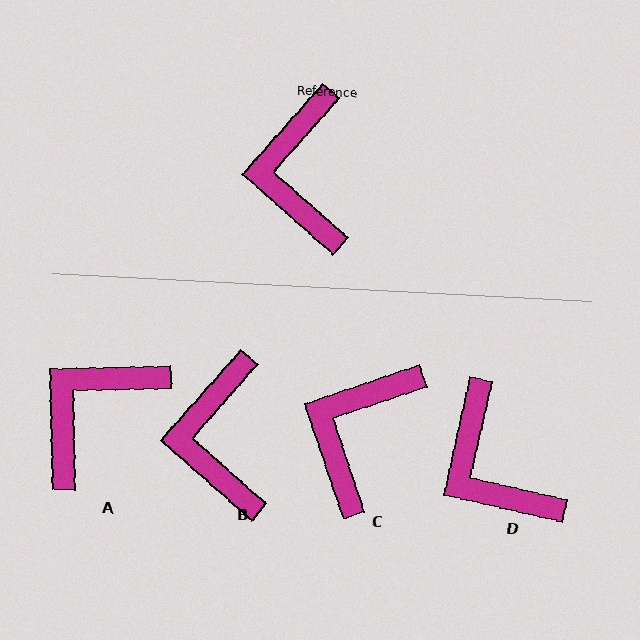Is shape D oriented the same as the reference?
No, it is off by about 29 degrees.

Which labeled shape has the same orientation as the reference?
B.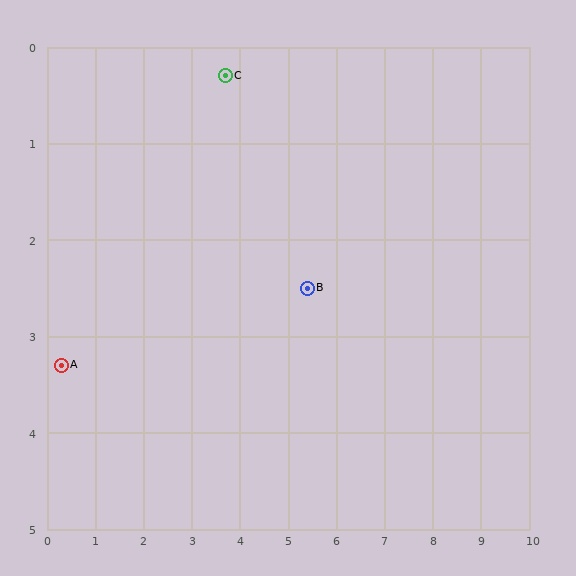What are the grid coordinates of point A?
Point A is at approximately (0.3, 3.3).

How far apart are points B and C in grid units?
Points B and C are about 2.8 grid units apart.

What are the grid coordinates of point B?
Point B is at approximately (5.4, 2.5).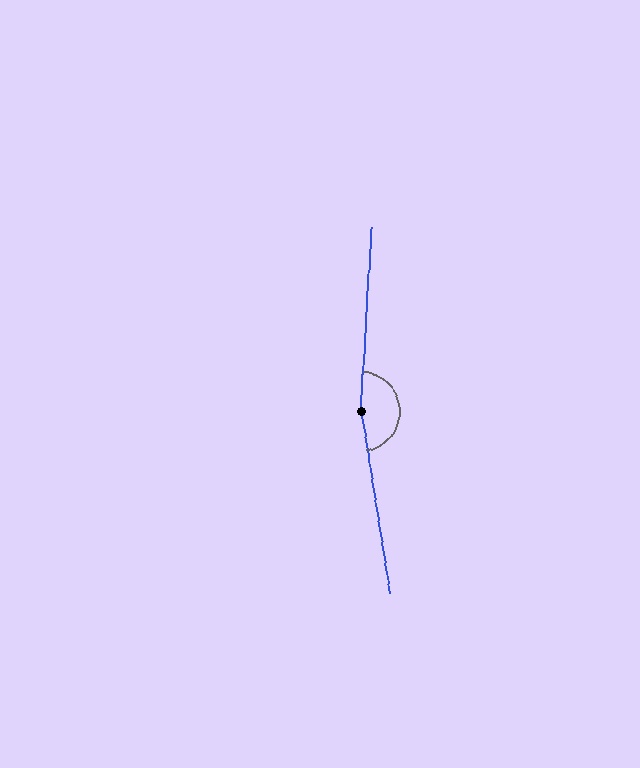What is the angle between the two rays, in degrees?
Approximately 167 degrees.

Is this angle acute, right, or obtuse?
It is obtuse.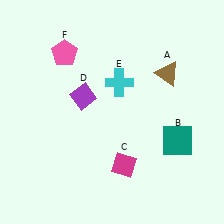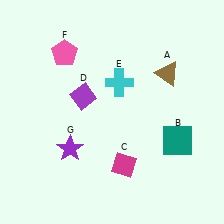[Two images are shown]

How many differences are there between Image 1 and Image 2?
There is 1 difference between the two images.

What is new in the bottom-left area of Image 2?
A purple star (G) was added in the bottom-left area of Image 2.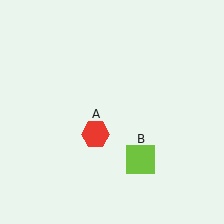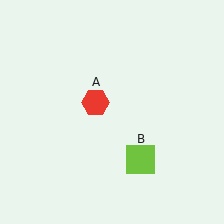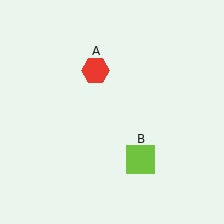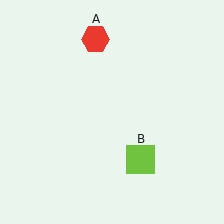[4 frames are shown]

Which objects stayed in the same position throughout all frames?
Lime square (object B) remained stationary.